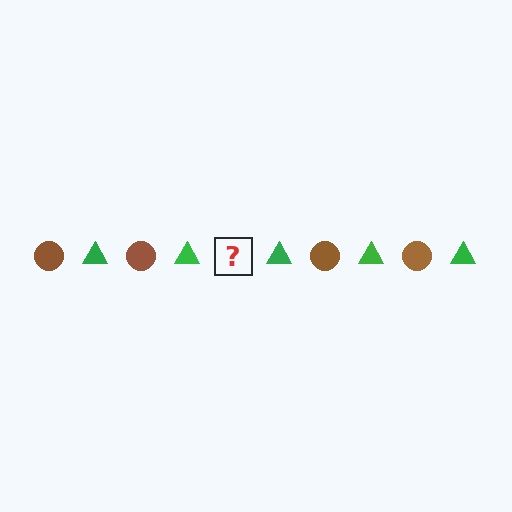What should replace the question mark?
The question mark should be replaced with a brown circle.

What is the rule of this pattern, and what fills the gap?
The rule is that the pattern alternates between brown circle and green triangle. The gap should be filled with a brown circle.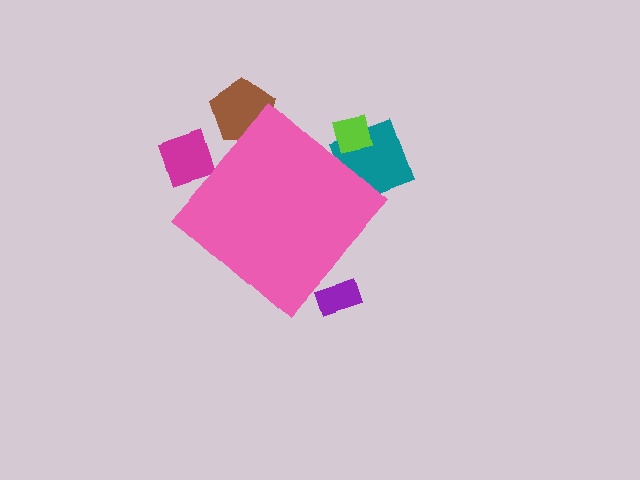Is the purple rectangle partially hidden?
Yes, the purple rectangle is partially hidden behind the pink diamond.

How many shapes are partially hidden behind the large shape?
5 shapes are partially hidden.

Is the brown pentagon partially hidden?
Yes, the brown pentagon is partially hidden behind the pink diamond.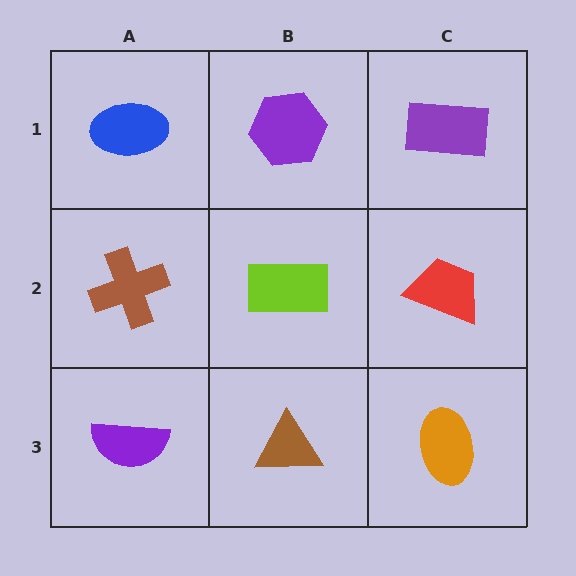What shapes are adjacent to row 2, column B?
A purple hexagon (row 1, column B), a brown triangle (row 3, column B), a brown cross (row 2, column A), a red trapezoid (row 2, column C).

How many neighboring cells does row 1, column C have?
2.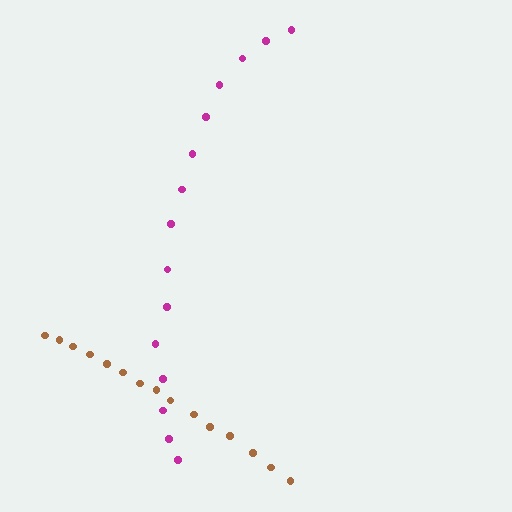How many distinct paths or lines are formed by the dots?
There are 2 distinct paths.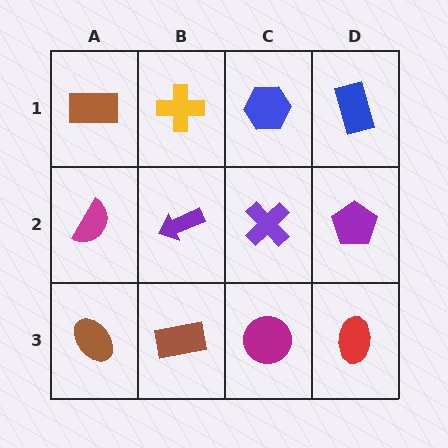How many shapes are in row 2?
4 shapes.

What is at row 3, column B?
A brown rectangle.